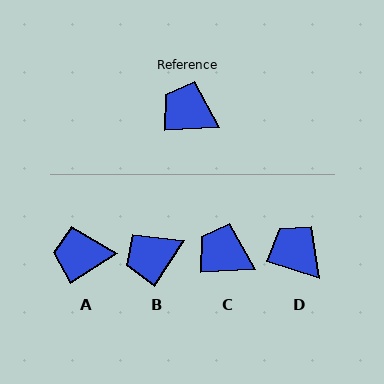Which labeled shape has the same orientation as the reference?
C.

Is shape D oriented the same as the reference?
No, it is off by about 21 degrees.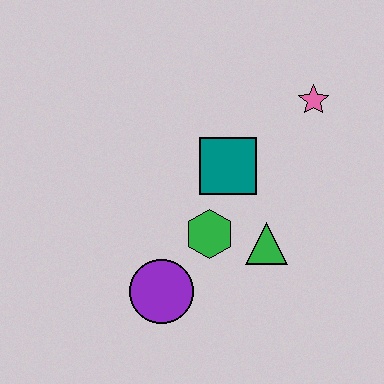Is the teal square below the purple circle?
No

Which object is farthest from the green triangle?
The pink star is farthest from the green triangle.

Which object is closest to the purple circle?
The green hexagon is closest to the purple circle.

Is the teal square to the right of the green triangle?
No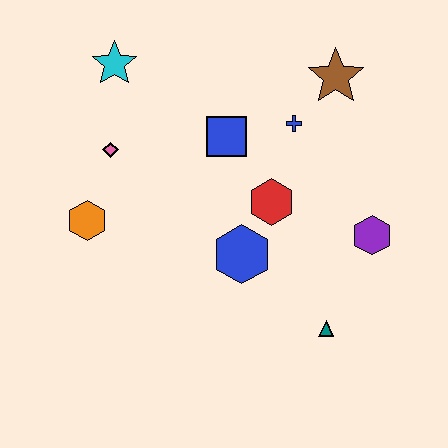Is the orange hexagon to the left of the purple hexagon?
Yes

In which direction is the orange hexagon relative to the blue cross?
The orange hexagon is to the left of the blue cross.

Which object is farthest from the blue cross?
The orange hexagon is farthest from the blue cross.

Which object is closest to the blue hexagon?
The red hexagon is closest to the blue hexagon.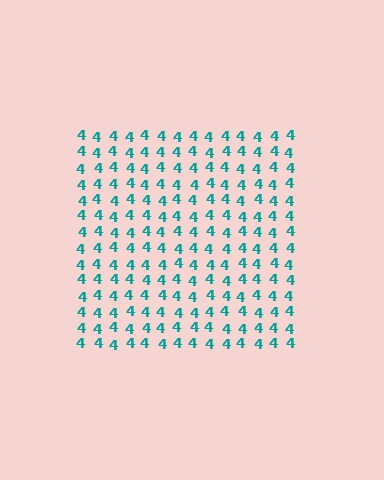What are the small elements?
The small elements are digit 4's.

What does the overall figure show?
The overall figure shows a square.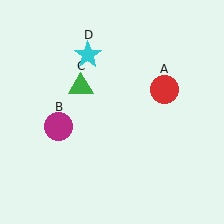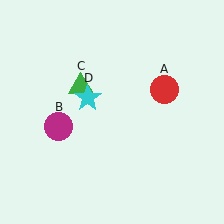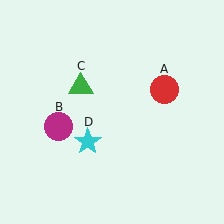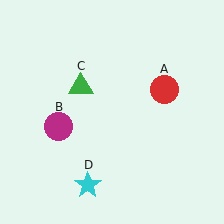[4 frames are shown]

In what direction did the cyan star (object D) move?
The cyan star (object D) moved down.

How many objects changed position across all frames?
1 object changed position: cyan star (object D).